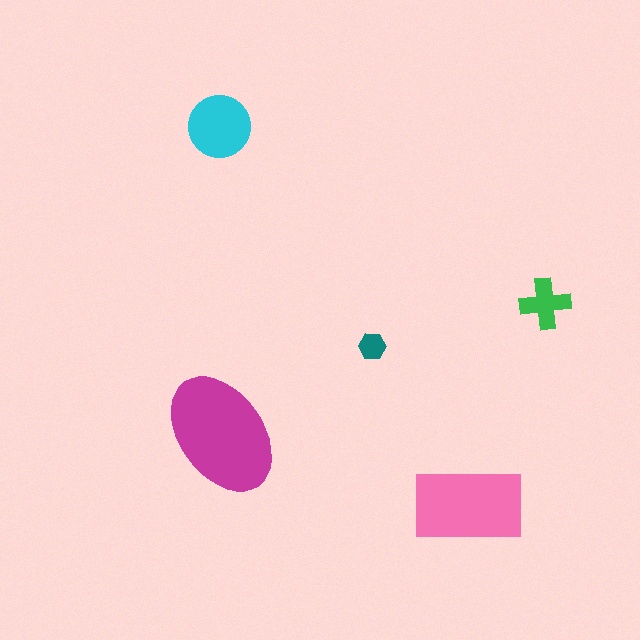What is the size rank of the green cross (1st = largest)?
4th.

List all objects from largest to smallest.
The magenta ellipse, the pink rectangle, the cyan circle, the green cross, the teal hexagon.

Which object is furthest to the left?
The cyan circle is leftmost.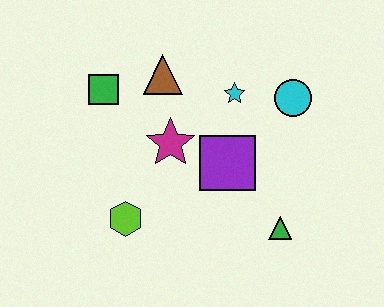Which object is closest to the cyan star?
The cyan circle is closest to the cyan star.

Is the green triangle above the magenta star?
No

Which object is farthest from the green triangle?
The green square is farthest from the green triangle.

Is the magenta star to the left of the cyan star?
Yes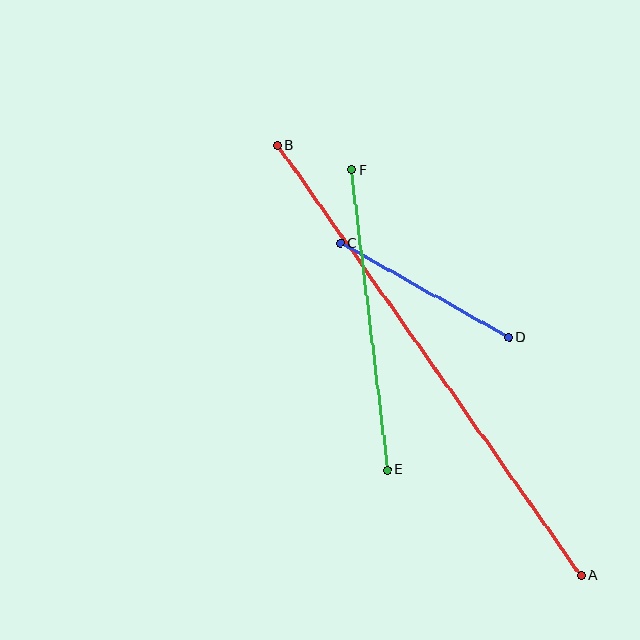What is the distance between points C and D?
The distance is approximately 192 pixels.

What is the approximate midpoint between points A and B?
The midpoint is at approximately (429, 360) pixels.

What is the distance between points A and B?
The distance is approximately 526 pixels.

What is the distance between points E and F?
The distance is approximately 302 pixels.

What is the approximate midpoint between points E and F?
The midpoint is at approximately (370, 320) pixels.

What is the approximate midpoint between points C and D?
The midpoint is at approximately (425, 290) pixels.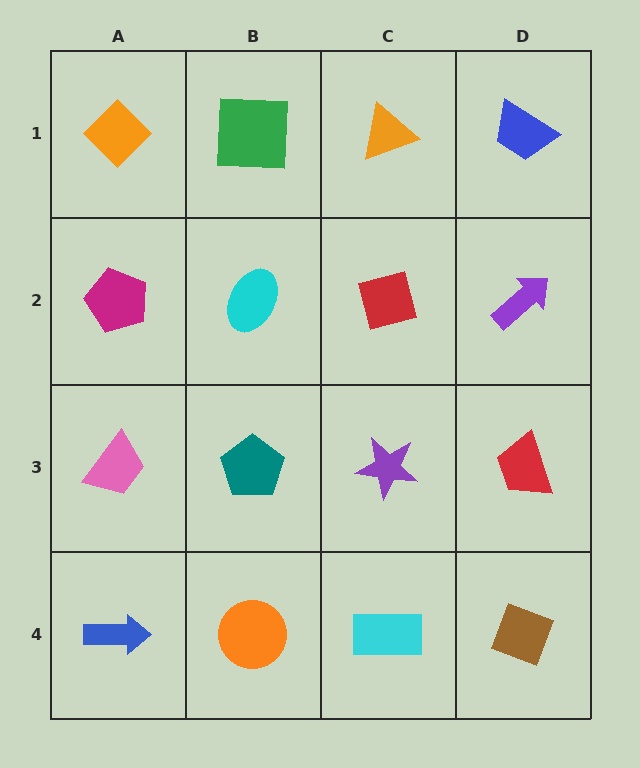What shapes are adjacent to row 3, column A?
A magenta pentagon (row 2, column A), a blue arrow (row 4, column A), a teal pentagon (row 3, column B).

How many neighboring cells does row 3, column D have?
3.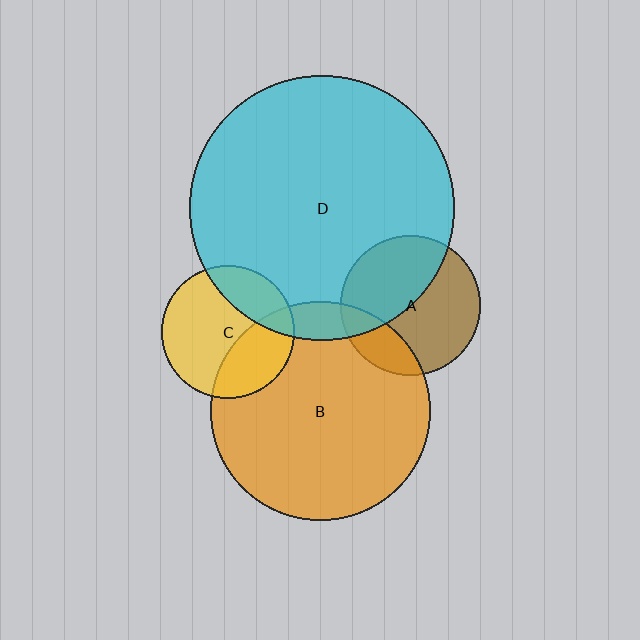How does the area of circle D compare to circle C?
Approximately 4.0 times.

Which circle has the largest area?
Circle D (cyan).